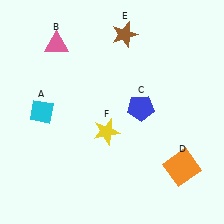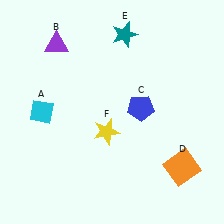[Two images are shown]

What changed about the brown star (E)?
In Image 1, E is brown. In Image 2, it changed to teal.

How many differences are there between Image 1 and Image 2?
There are 2 differences between the two images.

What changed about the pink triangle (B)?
In Image 1, B is pink. In Image 2, it changed to purple.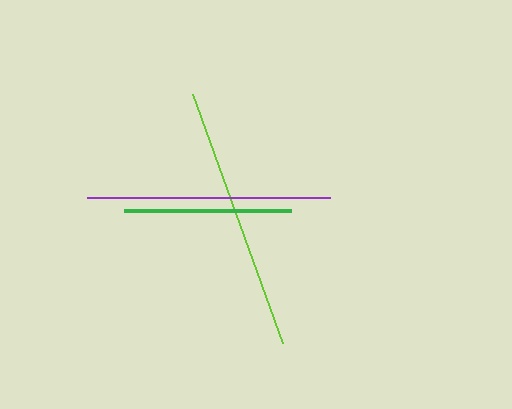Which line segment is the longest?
The lime line is the longest at approximately 265 pixels.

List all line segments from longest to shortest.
From longest to shortest: lime, purple, green.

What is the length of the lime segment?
The lime segment is approximately 265 pixels long.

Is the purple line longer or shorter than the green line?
The purple line is longer than the green line.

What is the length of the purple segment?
The purple segment is approximately 243 pixels long.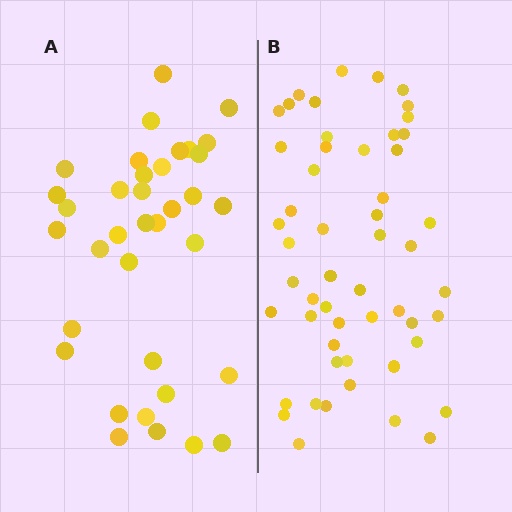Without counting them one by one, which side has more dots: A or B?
Region B (the right region) has more dots.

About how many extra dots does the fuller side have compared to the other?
Region B has approximately 15 more dots than region A.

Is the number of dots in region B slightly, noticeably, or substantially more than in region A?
Region B has substantially more. The ratio is roughly 1.5 to 1.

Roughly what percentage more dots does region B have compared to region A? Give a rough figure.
About 45% more.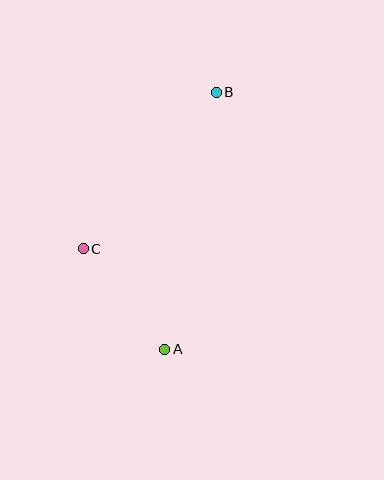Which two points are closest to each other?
Points A and C are closest to each other.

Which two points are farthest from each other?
Points A and B are farthest from each other.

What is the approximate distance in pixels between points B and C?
The distance between B and C is approximately 206 pixels.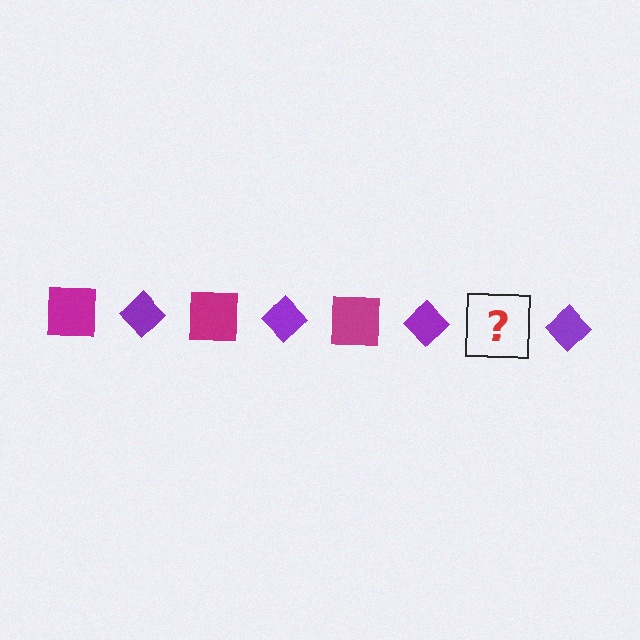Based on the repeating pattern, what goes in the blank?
The blank should be a magenta square.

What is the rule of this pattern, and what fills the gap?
The rule is that the pattern alternates between magenta square and purple diamond. The gap should be filled with a magenta square.